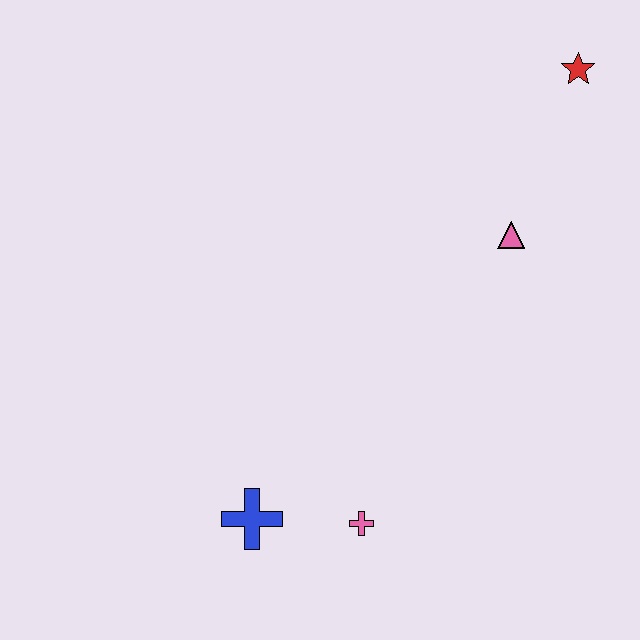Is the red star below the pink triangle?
No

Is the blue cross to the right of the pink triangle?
No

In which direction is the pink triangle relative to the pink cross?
The pink triangle is above the pink cross.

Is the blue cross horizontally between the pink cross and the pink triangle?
No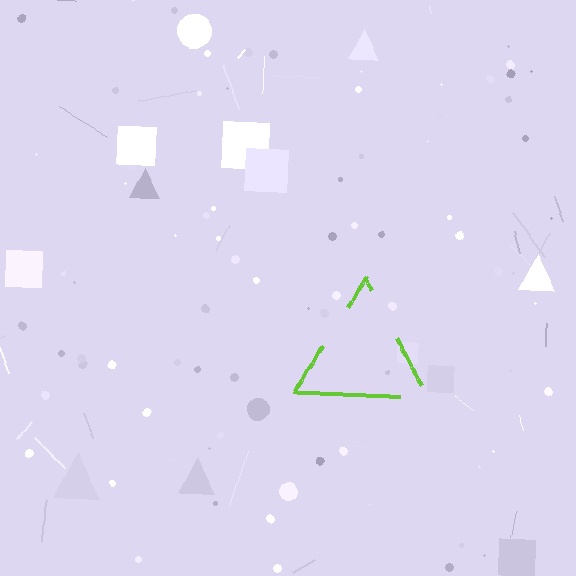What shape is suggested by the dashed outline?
The dashed outline suggests a triangle.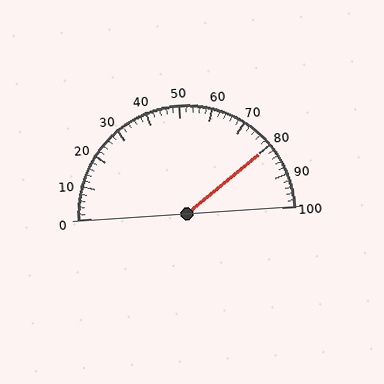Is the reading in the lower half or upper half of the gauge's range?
The reading is in the upper half of the range (0 to 100).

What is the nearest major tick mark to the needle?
The nearest major tick mark is 80.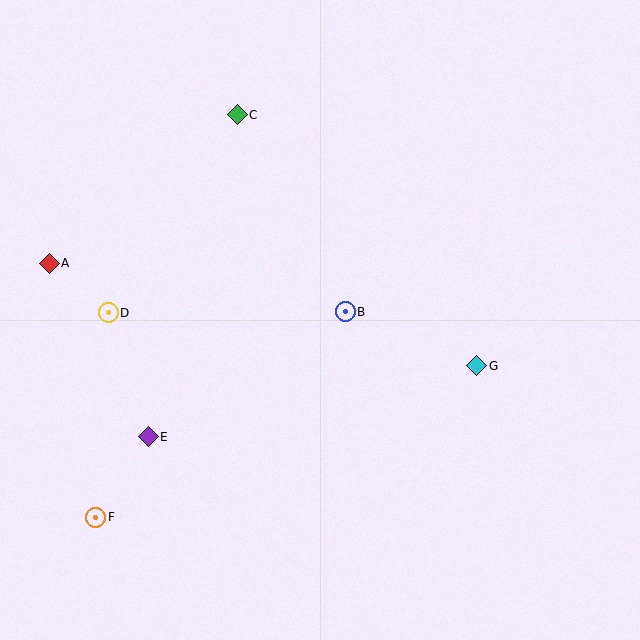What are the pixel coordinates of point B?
Point B is at (345, 312).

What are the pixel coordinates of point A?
Point A is at (49, 263).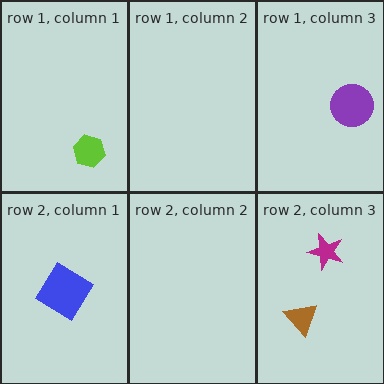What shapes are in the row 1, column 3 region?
The purple circle.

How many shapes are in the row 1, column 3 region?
1.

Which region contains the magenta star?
The row 2, column 3 region.